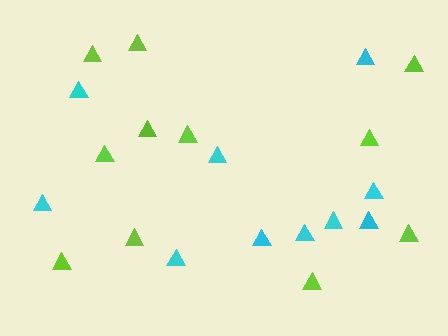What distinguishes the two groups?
There are 2 groups: one group of cyan triangles (10) and one group of lime triangles (11).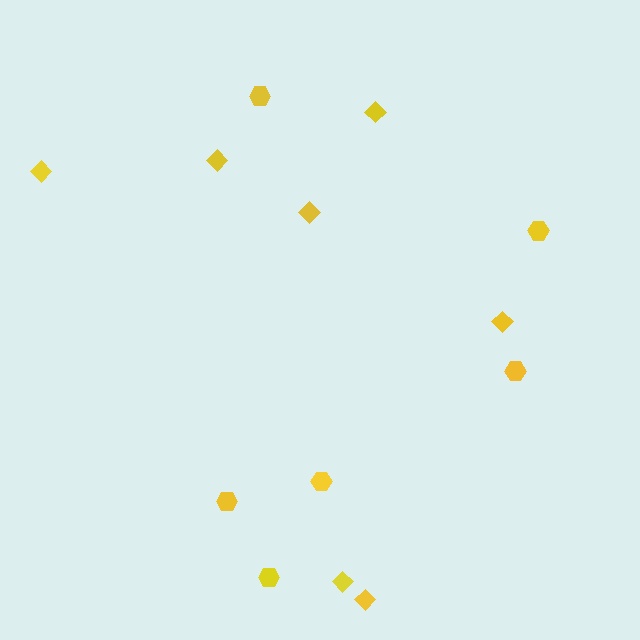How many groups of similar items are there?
There are 2 groups: one group of diamonds (7) and one group of hexagons (6).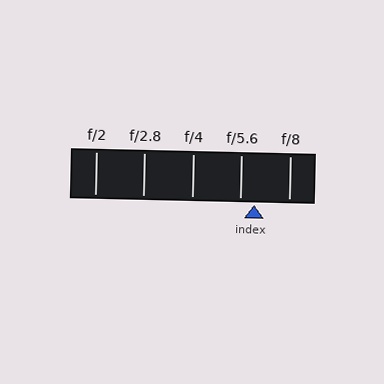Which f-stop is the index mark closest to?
The index mark is closest to f/5.6.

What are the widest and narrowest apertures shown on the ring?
The widest aperture shown is f/2 and the narrowest is f/8.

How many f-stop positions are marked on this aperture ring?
There are 5 f-stop positions marked.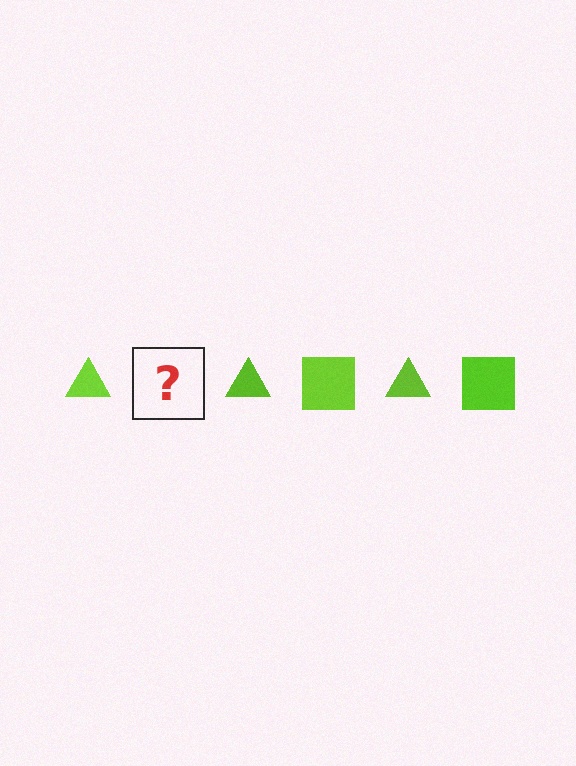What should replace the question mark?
The question mark should be replaced with a lime square.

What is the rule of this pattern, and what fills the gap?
The rule is that the pattern cycles through triangle, square shapes in lime. The gap should be filled with a lime square.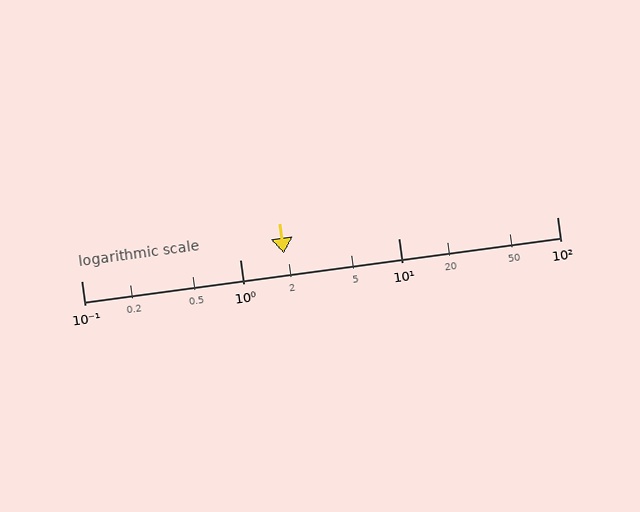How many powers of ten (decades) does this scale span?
The scale spans 3 decades, from 0.1 to 100.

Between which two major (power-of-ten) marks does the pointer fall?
The pointer is between 1 and 10.